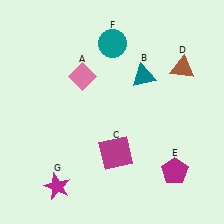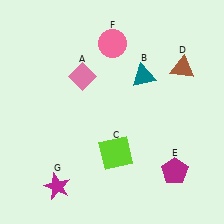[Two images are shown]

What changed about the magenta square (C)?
In Image 1, C is magenta. In Image 2, it changed to lime.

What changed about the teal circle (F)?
In Image 1, F is teal. In Image 2, it changed to pink.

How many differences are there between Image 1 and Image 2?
There are 2 differences between the two images.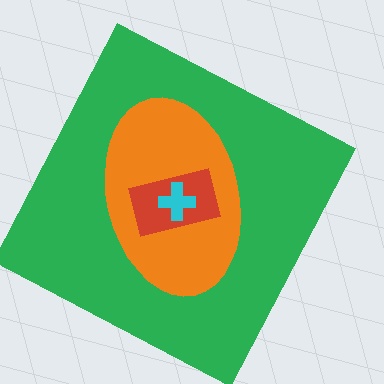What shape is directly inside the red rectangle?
The cyan cross.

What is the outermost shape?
The green square.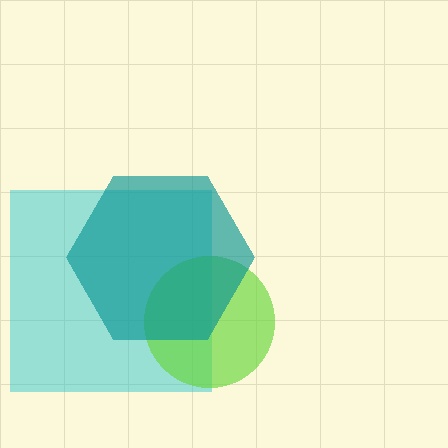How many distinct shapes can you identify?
There are 3 distinct shapes: a cyan square, a lime circle, a teal hexagon.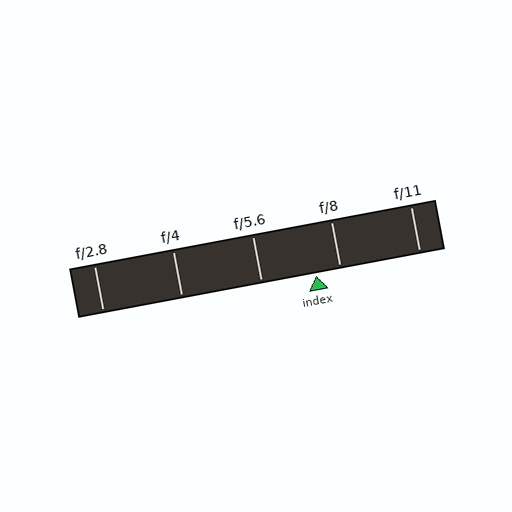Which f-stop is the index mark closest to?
The index mark is closest to f/8.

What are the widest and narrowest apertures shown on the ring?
The widest aperture shown is f/2.8 and the narrowest is f/11.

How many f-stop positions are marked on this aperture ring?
There are 5 f-stop positions marked.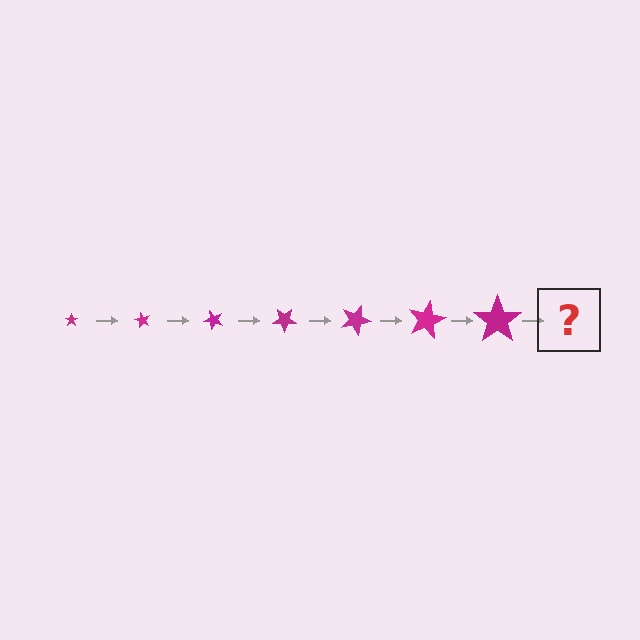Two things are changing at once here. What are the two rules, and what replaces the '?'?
The two rules are that the star grows larger each step and it rotates 60 degrees each step. The '?' should be a star, larger than the previous one and rotated 420 degrees from the start.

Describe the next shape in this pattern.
It should be a star, larger than the previous one and rotated 420 degrees from the start.